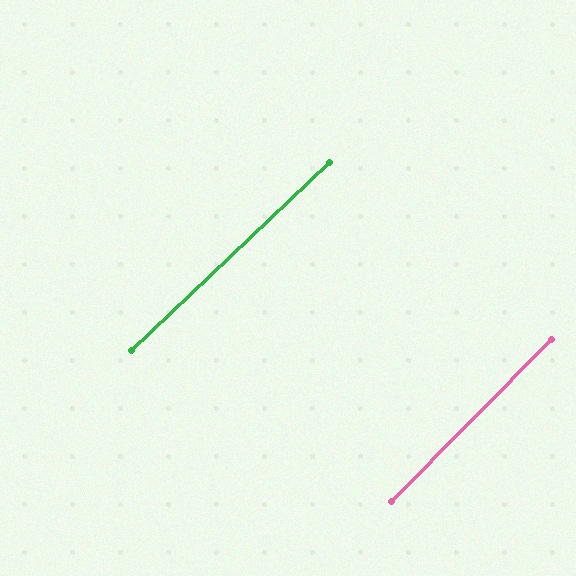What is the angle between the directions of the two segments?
Approximately 2 degrees.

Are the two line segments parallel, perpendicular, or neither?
Parallel — their directions differ by only 1.8°.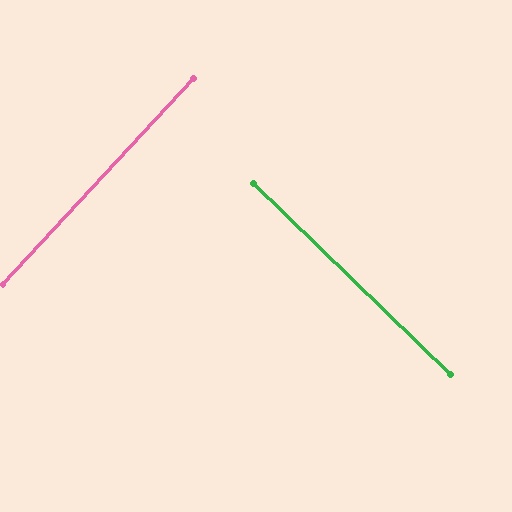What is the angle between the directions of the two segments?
Approximately 89 degrees.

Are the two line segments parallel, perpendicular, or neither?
Perpendicular — they meet at approximately 89°.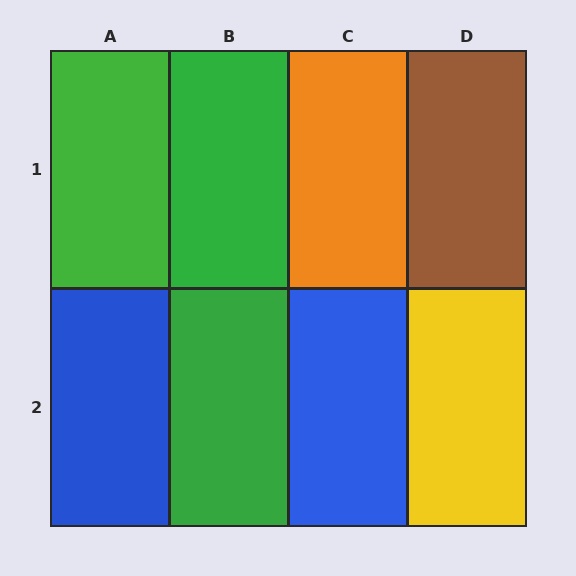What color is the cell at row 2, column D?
Yellow.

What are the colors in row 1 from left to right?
Green, green, orange, brown.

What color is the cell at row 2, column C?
Blue.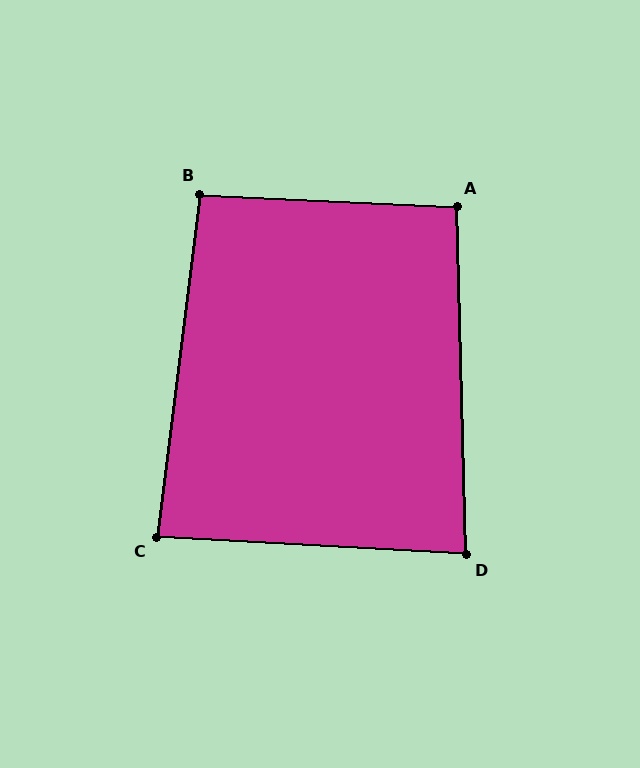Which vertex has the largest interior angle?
B, at approximately 95 degrees.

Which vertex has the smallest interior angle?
D, at approximately 85 degrees.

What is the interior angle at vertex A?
Approximately 94 degrees (approximately right).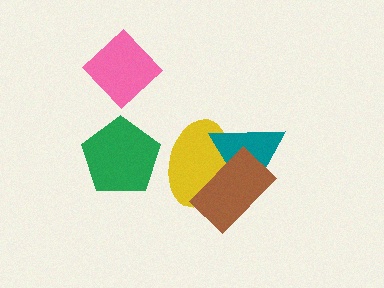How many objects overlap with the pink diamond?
0 objects overlap with the pink diamond.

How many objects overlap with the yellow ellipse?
2 objects overlap with the yellow ellipse.